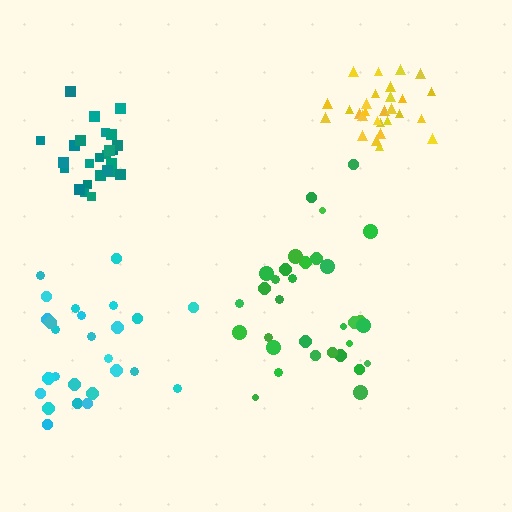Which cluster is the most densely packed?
Yellow.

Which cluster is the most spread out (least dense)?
Cyan.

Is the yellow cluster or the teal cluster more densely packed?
Yellow.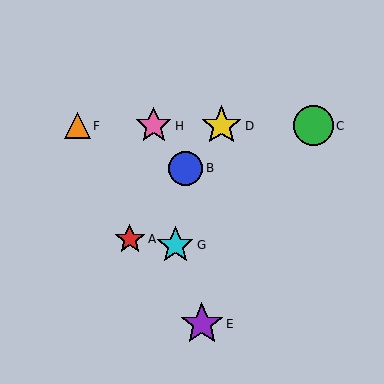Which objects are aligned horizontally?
Objects C, D, F, H are aligned horizontally.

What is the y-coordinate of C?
Object C is at y≈126.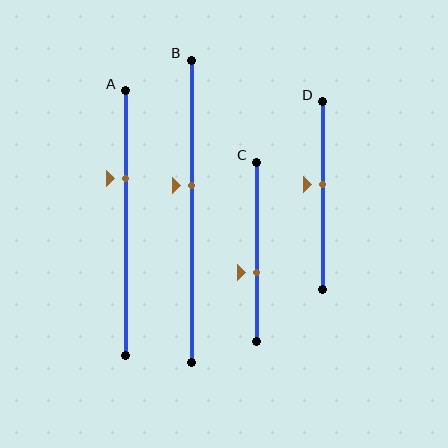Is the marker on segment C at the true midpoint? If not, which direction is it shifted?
No, the marker on segment C is shifted downward by about 12% of the segment length.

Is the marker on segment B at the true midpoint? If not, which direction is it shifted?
No, the marker on segment B is shifted upward by about 8% of the segment length.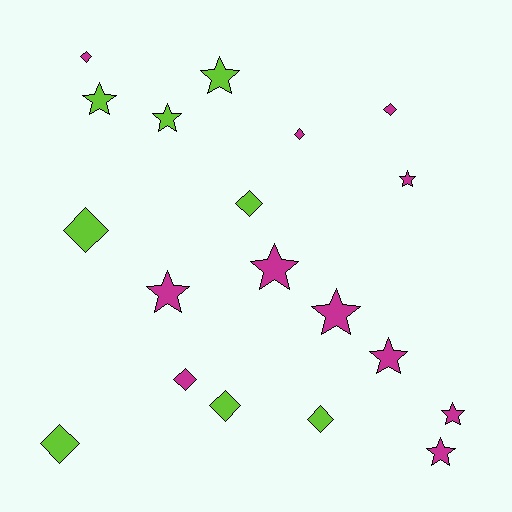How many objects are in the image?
There are 19 objects.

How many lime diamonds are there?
There are 5 lime diamonds.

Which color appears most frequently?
Magenta, with 11 objects.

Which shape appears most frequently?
Star, with 10 objects.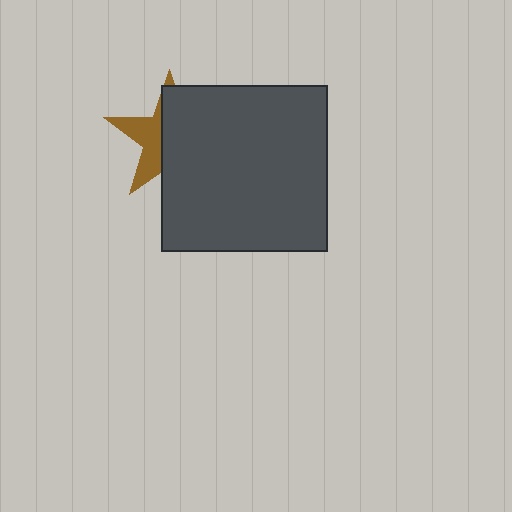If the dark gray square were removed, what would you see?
You would see the complete brown star.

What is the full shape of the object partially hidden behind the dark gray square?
The partially hidden object is a brown star.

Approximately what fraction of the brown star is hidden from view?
Roughly 61% of the brown star is hidden behind the dark gray square.